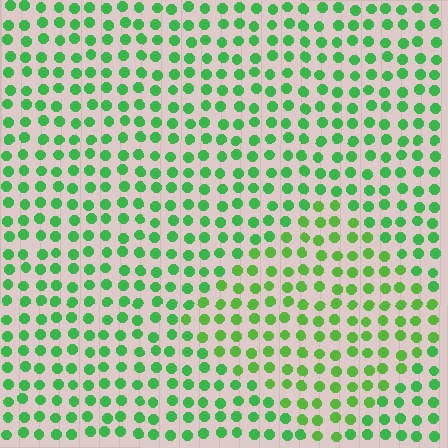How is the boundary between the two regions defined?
The boundary is defined purely by a slight shift in hue (about 21 degrees). Spacing, size, and orientation are identical on both sides.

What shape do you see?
I see a diamond.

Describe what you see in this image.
The image is filled with small green elements in a uniform arrangement. A diamond-shaped region is visible where the elements are tinted to a slightly different hue, forming a subtle color boundary.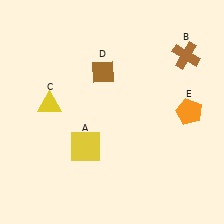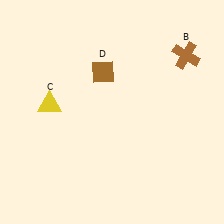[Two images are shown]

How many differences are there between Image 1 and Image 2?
There are 2 differences between the two images.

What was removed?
The yellow square (A), the orange pentagon (E) were removed in Image 2.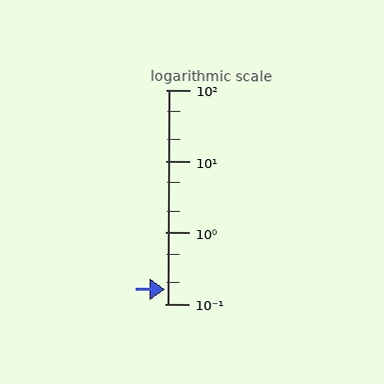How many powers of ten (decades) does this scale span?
The scale spans 3 decades, from 0.1 to 100.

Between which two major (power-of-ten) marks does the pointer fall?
The pointer is between 0.1 and 1.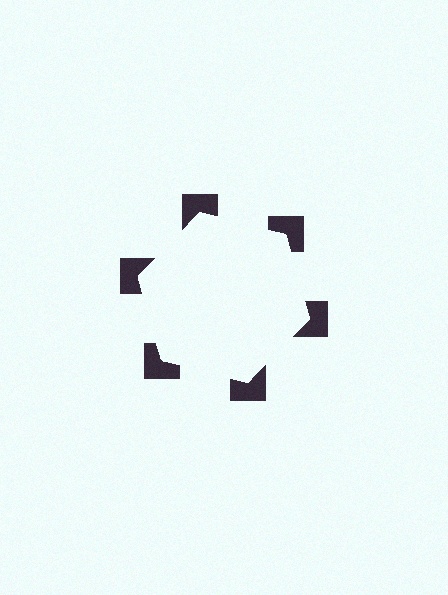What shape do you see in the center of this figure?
An illusory hexagon — its edges are inferred from the aligned wedge cuts in the notched squares, not physically drawn.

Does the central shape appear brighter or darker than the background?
It typically appears slightly brighter than the background, even though no actual brightness change is drawn.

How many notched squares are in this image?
There are 6 — one at each vertex of the illusory hexagon.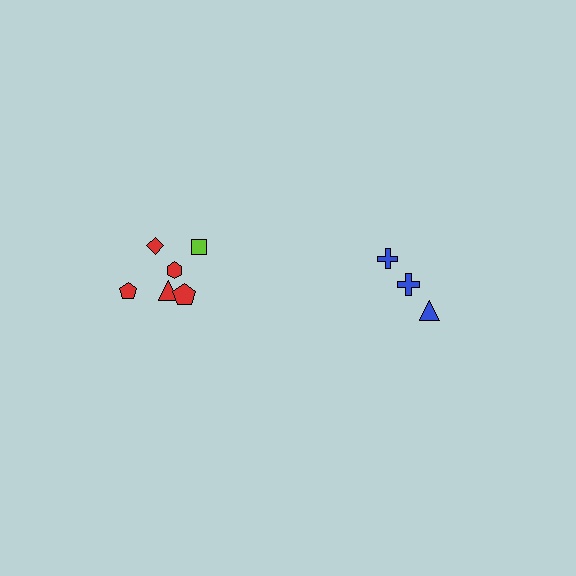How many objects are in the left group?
There are 6 objects.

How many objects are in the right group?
There are 3 objects.